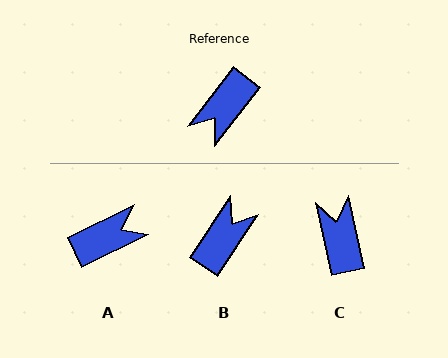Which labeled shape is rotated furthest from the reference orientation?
B, about 177 degrees away.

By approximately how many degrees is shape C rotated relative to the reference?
Approximately 130 degrees clockwise.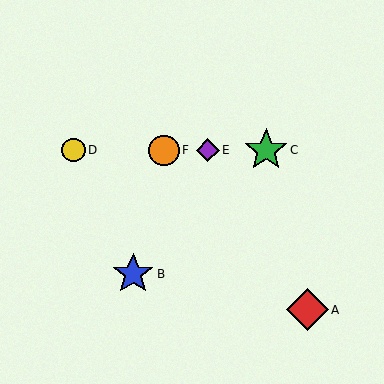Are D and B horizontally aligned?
No, D is at y≈150 and B is at y≈274.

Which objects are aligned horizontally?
Objects C, D, E, F are aligned horizontally.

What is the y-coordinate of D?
Object D is at y≈150.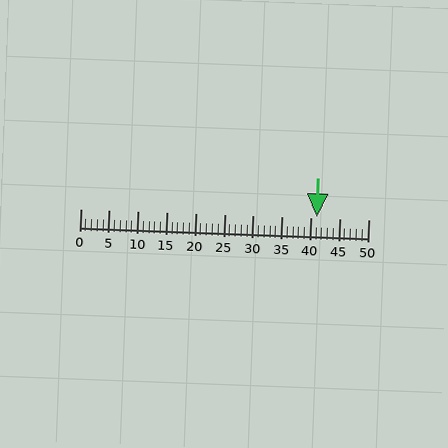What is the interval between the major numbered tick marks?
The major tick marks are spaced 5 units apart.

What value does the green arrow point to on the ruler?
The green arrow points to approximately 41.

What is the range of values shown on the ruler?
The ruler shows values from 0 to 50.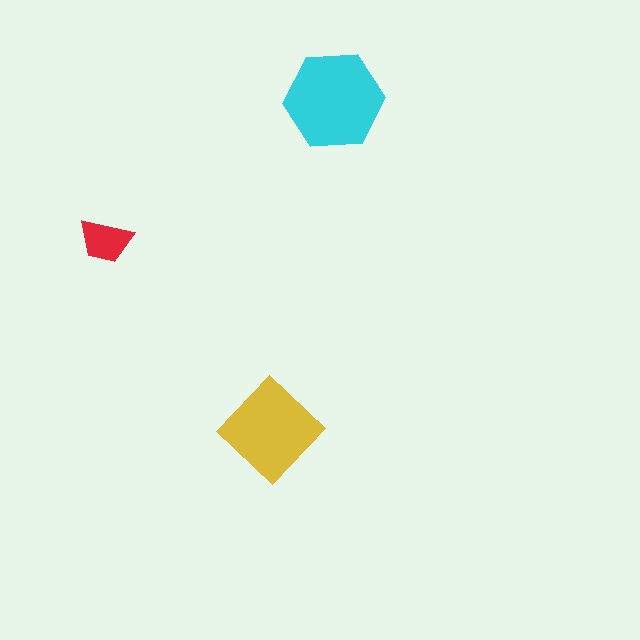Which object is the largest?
The cyan hexagon.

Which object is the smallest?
The red trapezoid.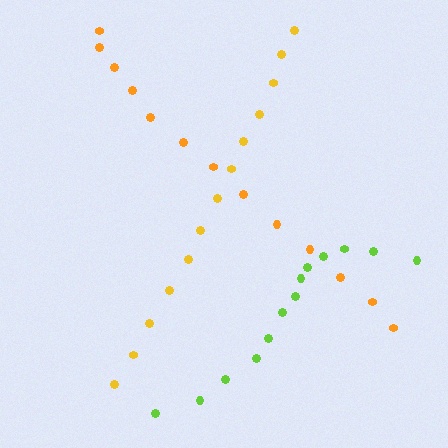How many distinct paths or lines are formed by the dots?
There are 3 distinct paths.